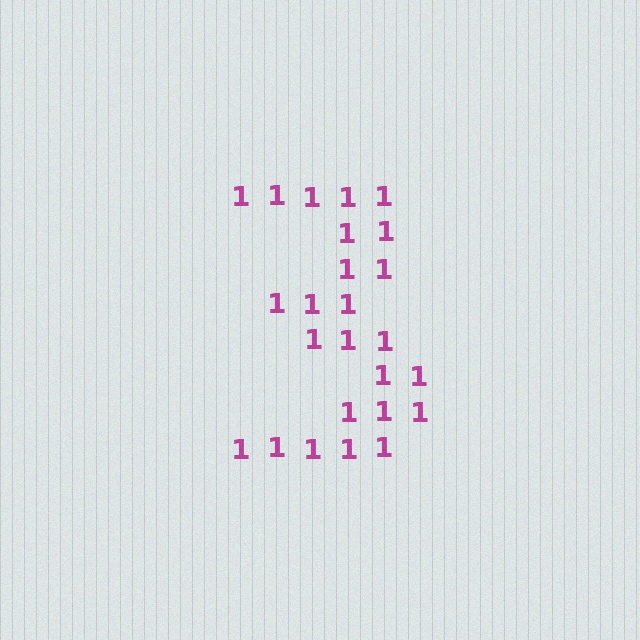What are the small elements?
The small elements are digit 1's.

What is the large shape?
The large shape is the digit 3.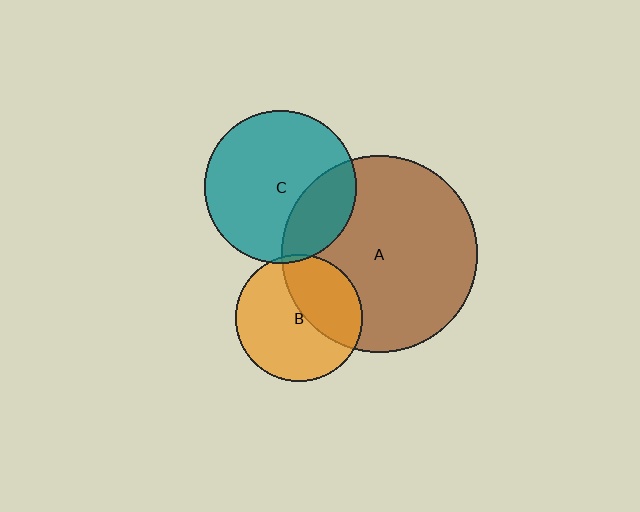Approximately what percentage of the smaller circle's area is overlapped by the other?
Approximately 5%.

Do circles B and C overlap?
Yes.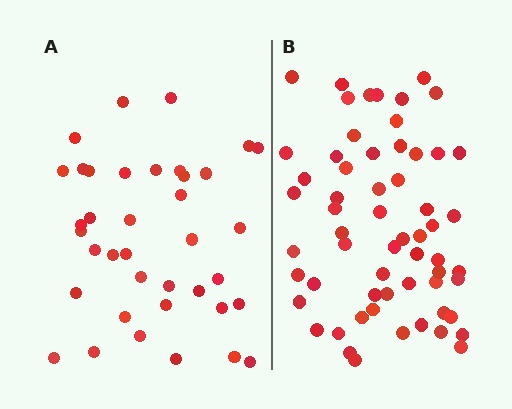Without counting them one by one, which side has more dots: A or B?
Region B (the right region) has more dots.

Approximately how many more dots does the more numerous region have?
Region B has approximately 20 more dots than region A.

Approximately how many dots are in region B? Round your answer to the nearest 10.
About 60 dots.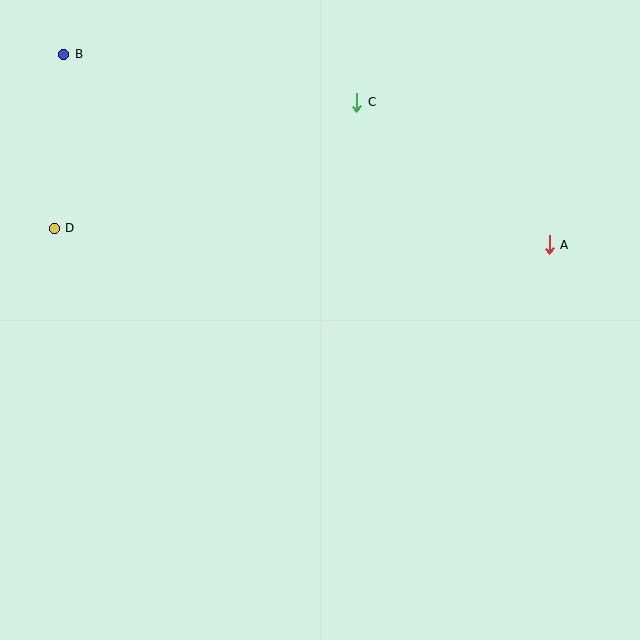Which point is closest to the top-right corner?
Point A is closest to the top-right corner.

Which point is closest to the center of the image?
Point C at (357, 103) is closest to the center.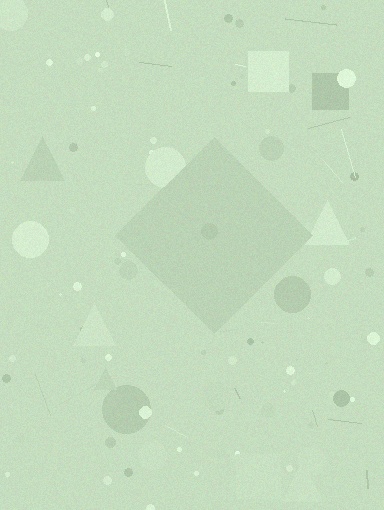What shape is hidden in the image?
A diamond is hidden in the image.